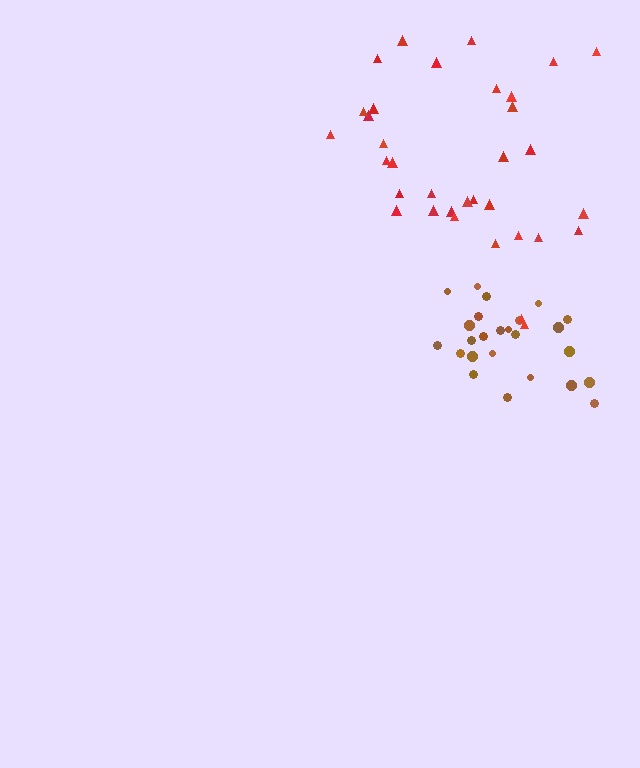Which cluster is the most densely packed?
Brown.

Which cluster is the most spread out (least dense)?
Red.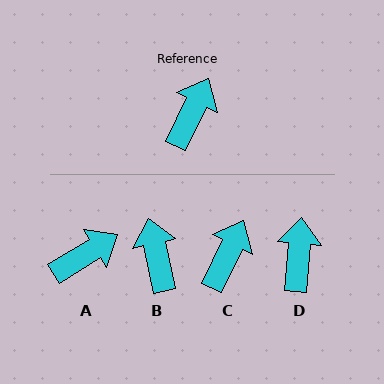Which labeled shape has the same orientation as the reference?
C.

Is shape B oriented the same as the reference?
No, it is off by about 38 degrees.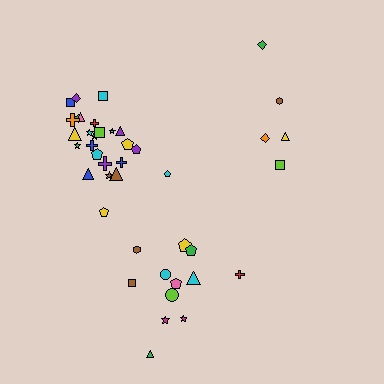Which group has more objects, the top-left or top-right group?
The top-left group.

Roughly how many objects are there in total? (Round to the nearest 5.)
Roughly 40 objects in total.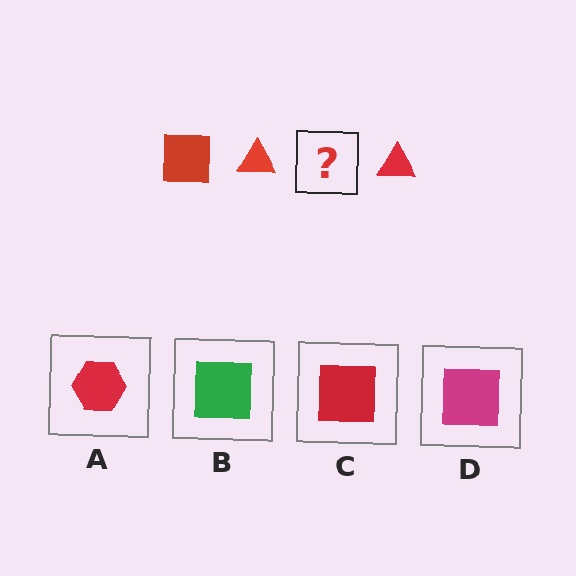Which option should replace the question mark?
Option C.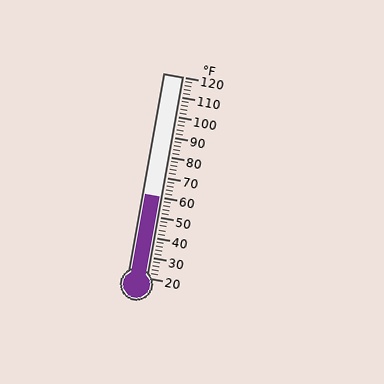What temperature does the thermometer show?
The thermometer shows approximately 60°F.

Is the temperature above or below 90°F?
The temperature is below 90°F.